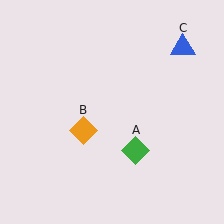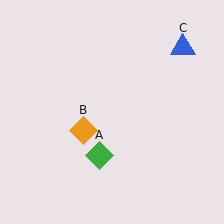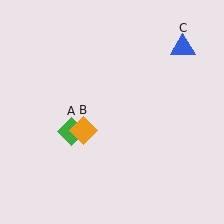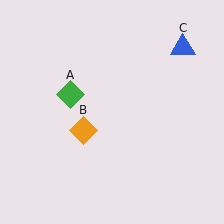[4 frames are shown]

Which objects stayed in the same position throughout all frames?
Orange diamond (object B) and blue triangle (object C) remained stationary.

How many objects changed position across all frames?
1 object changed position: green diamond (object A).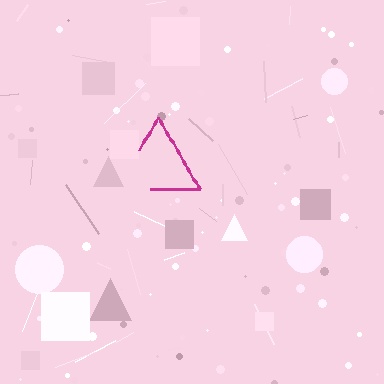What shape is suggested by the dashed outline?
The dashed outline suggests a triangle.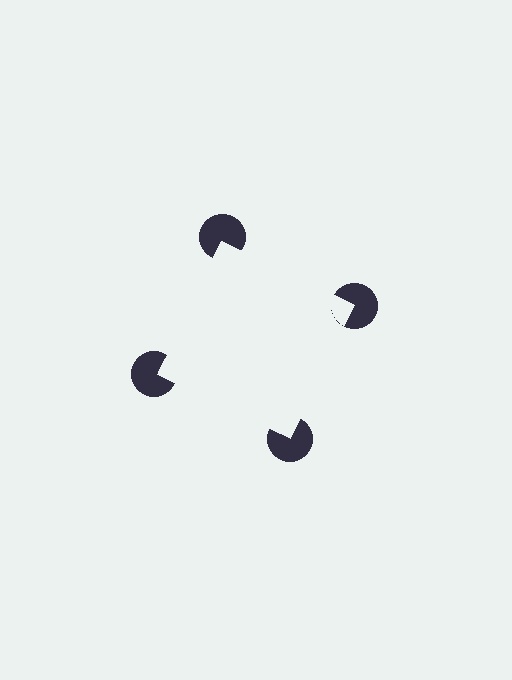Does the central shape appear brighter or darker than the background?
It typically appears slightly brighter than the background, even though no actual brightness change is drawn.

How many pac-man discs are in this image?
There are 4 — one at each vertex of the illusory square.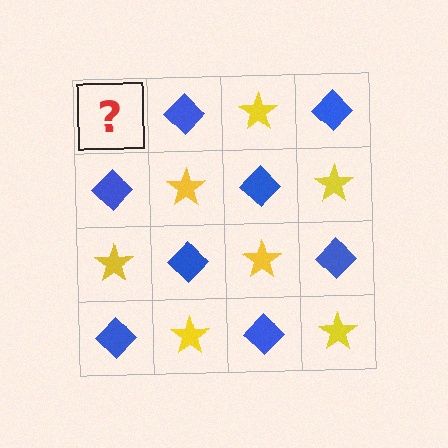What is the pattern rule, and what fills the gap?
The rule is that it alternates yellow star and blue diamond in a checkerboard pattern. The gap should be filled with a yellow star.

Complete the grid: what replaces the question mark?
The question mark should be replaced with a yellow star.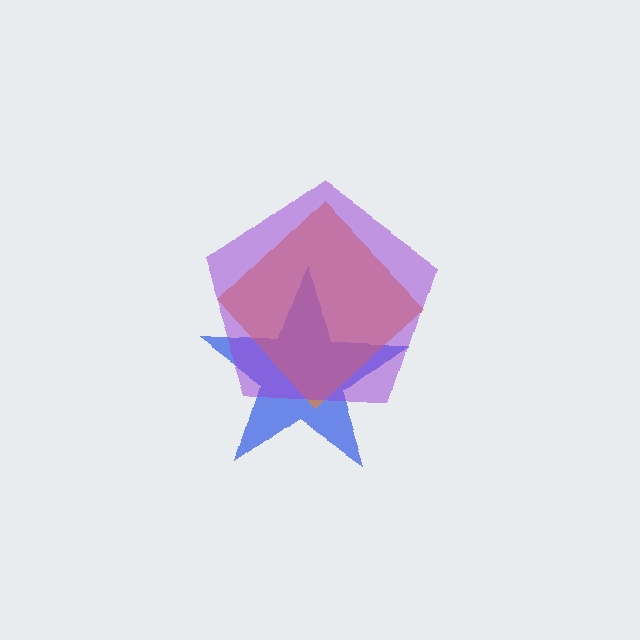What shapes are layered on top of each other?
The layered shapes are: a blue star, an orange diamond, a purple pentagon.